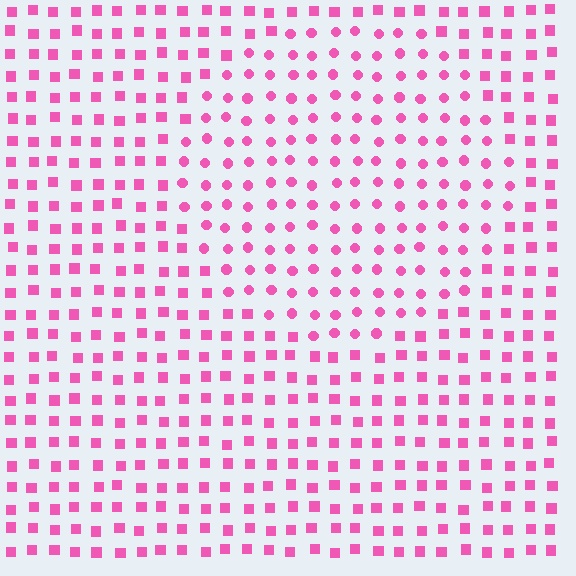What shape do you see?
I see a circle.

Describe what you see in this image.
The image is filled with small pink elements arranged in a uniform grid. A circle-shaped region contains circles, while the surrounding area contains squares. The boundary is defined purely by the change in element shape.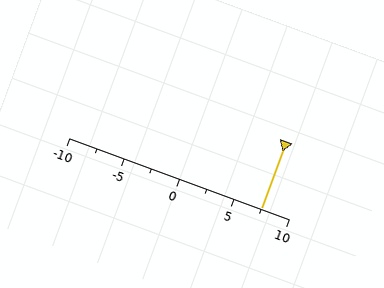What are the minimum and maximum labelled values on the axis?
The axis runs from -10 to 10.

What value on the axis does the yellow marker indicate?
The marker indicates approximately 7.5.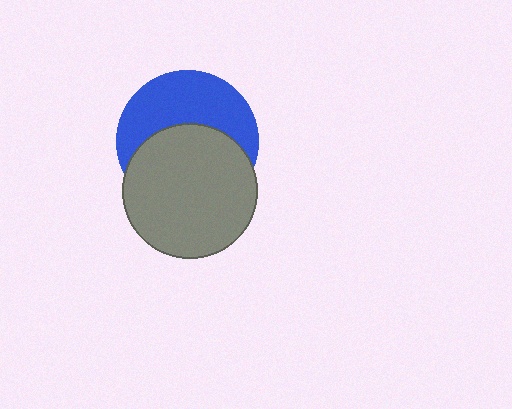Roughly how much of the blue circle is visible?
About half of it is visible (roughly 47%).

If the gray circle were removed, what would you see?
You would see the complete blue circle.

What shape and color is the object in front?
The object in front is a gray circle.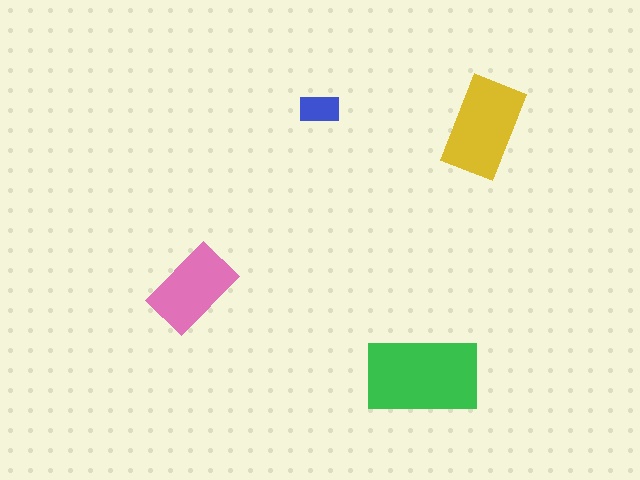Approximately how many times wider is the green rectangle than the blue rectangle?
About 3 times wider.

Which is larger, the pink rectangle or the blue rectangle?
The pink one.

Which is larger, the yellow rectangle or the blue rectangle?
The yellow one.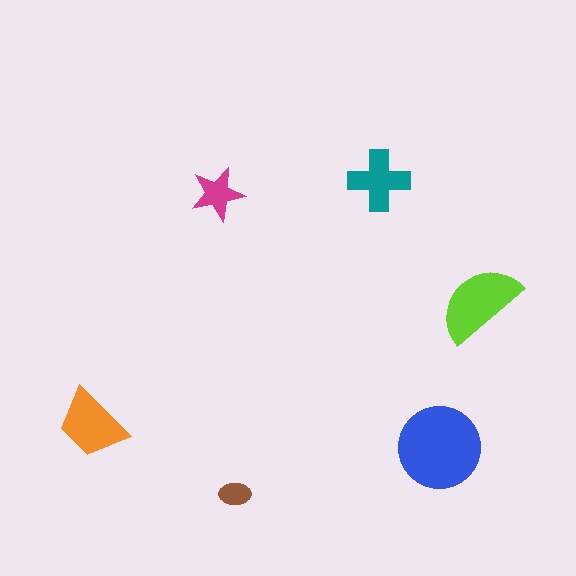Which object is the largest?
The blue circle.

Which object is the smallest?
The brown ellipse.